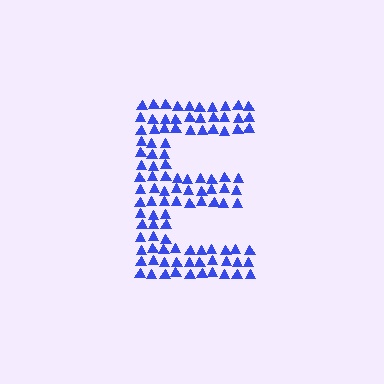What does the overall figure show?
The overall figure shows the letter E.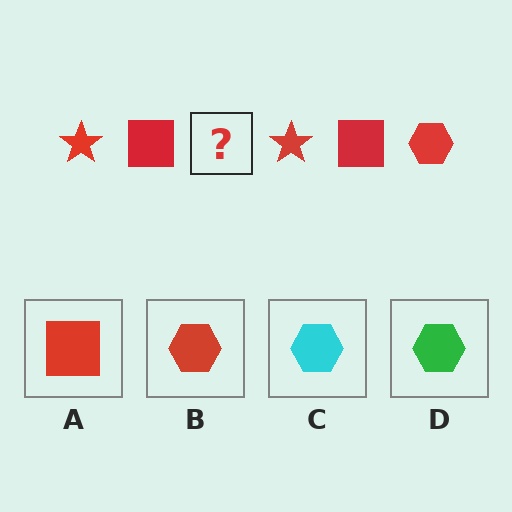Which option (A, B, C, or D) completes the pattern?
B.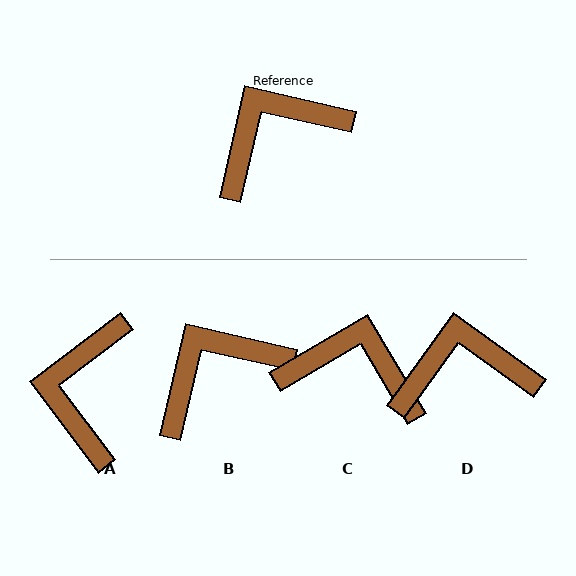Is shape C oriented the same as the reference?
No, it is off by about 47 degrees.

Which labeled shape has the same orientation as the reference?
B.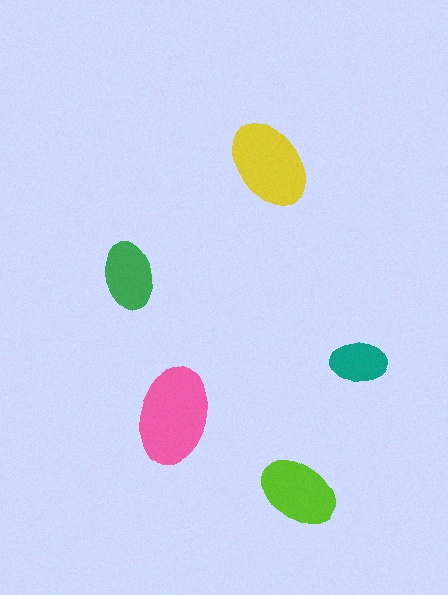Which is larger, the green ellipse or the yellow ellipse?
The yellow one.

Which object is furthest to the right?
The teal ellipse is rightmost.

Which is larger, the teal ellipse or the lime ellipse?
The lime one.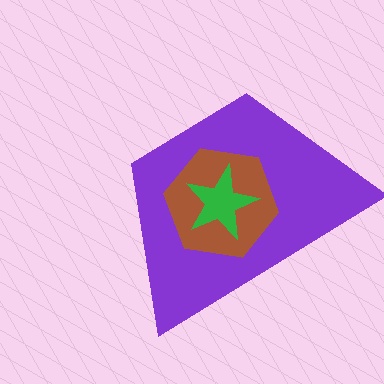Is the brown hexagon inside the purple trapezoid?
Yes.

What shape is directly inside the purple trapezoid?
The brown hexagon.